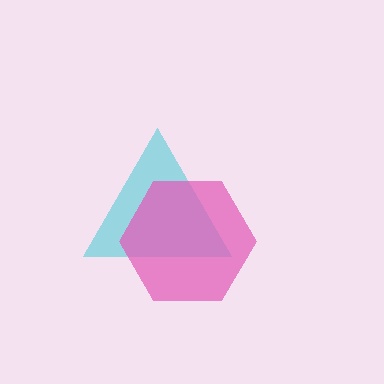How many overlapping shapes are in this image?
There are 2 overlapping shapes in the image.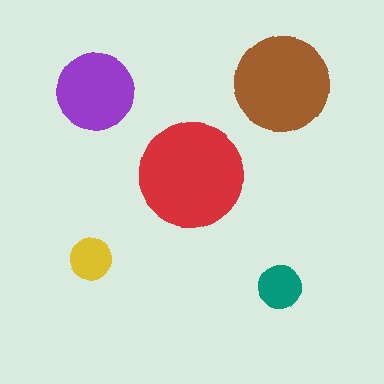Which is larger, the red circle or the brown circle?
The red one.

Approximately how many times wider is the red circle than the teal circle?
About 2.5 times wider.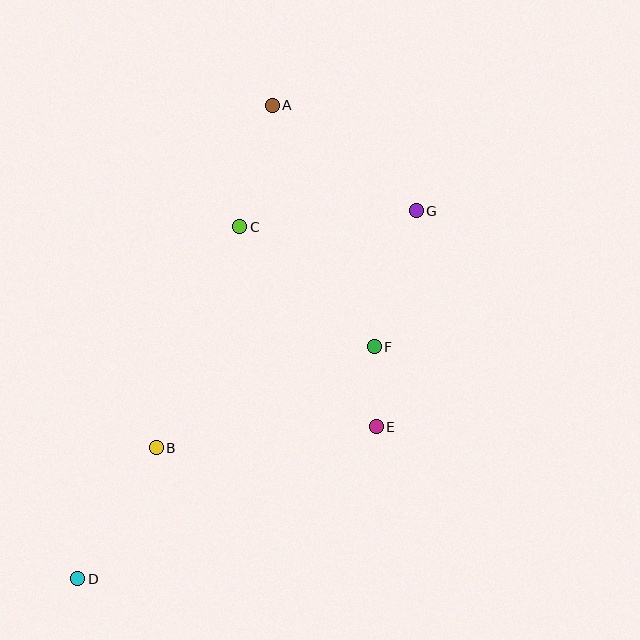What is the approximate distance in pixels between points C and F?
The distance between C and F is approximately 180 pixels.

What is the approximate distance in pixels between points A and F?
The distance between A and F is approximately 262 pixels.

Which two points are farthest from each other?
Points A and D are farthest from each other.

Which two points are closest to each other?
Points E and F are closest to each other.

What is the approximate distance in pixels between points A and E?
The distance between A and E is approximately 338 pixels.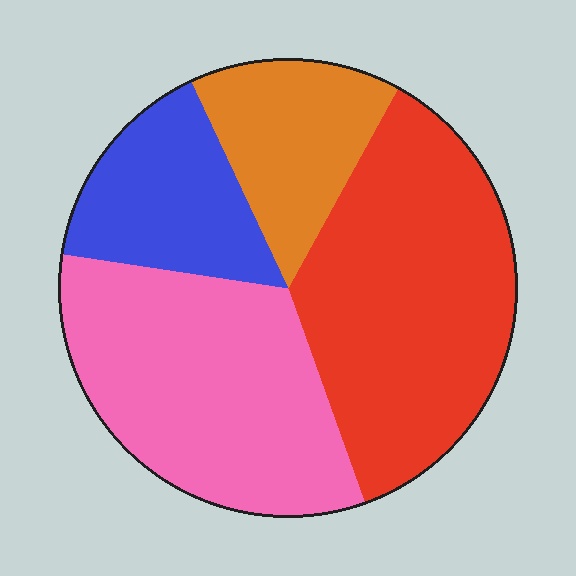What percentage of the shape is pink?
Pink takes up about one third (1/3) of the shape.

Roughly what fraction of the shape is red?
Red covers about 35% of the shape.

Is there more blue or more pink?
Pink.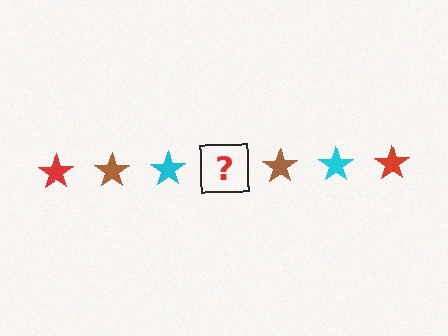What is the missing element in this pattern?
The missing element is a red star.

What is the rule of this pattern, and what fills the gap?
The rule is that the pattern cycles through red, brown, cyan stars. The gap should be filled with a red star.